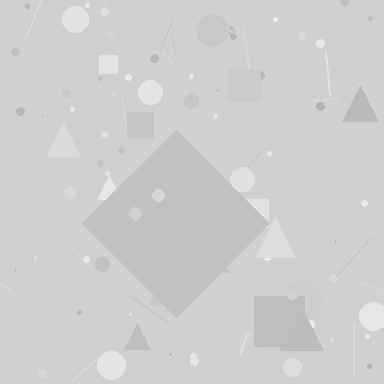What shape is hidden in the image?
A diamond is hidden in the image.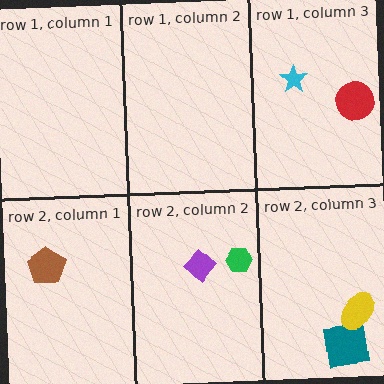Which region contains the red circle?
The row 1, column 3 region.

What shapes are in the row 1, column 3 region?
The cyan star, the red circle.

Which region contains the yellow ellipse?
The row 2, column 3 region.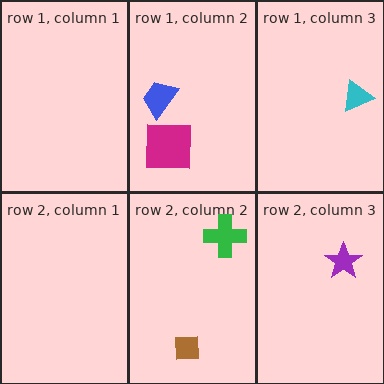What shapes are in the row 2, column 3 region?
The purple star.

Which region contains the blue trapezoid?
The row 1, column 2 region.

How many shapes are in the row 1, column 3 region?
1.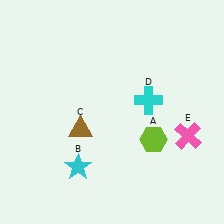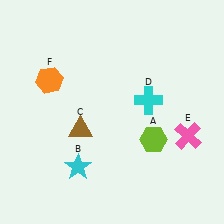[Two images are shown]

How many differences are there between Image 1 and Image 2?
There is 1 difference between the two images.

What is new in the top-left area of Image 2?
An orange hexagon (F) was added in the top-left area of Image 2.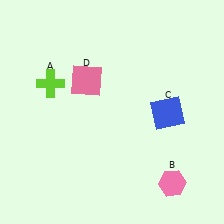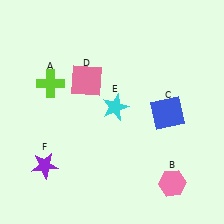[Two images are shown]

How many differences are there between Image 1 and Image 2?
There are 2 differences between the two images.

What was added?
A cyan star (E), a purple star (F) were added in Image 2.